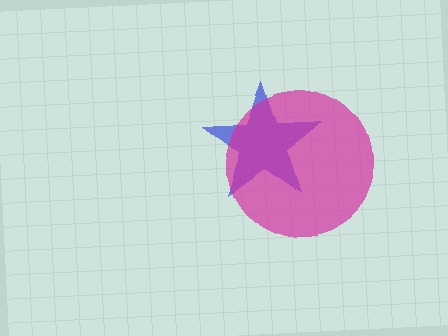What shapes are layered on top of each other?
The layered shapes are: a blue star, a magenta circle.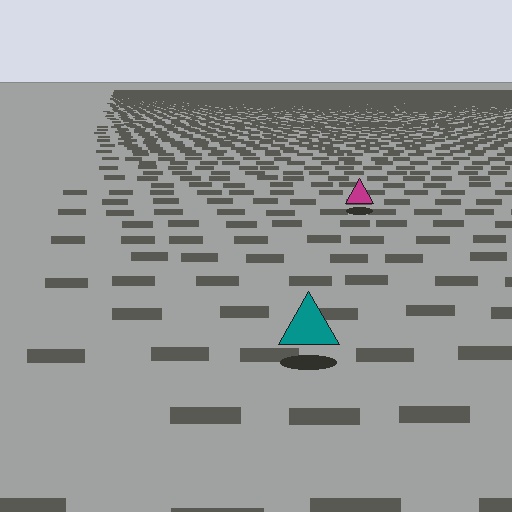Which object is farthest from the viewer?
The magenta triangle is farthest from the viewer. It appears smaller and the ground texture around it is denser.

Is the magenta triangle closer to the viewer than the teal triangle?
No. The teal triangle is closer — you can tell from the texture gradient: the ground texture is coarser near it.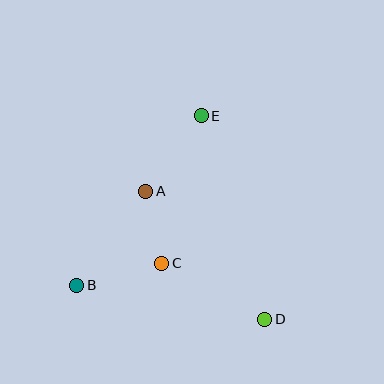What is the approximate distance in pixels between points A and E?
The distance between A and E is approximately 94 pixels.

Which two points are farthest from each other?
Points D and E are farthest from each other.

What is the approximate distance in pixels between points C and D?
The distance between C and D is approximately 117 pixels.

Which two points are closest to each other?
Points A and C are closest to each other.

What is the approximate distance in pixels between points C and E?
The distance between C and E is approximately 153 pixels.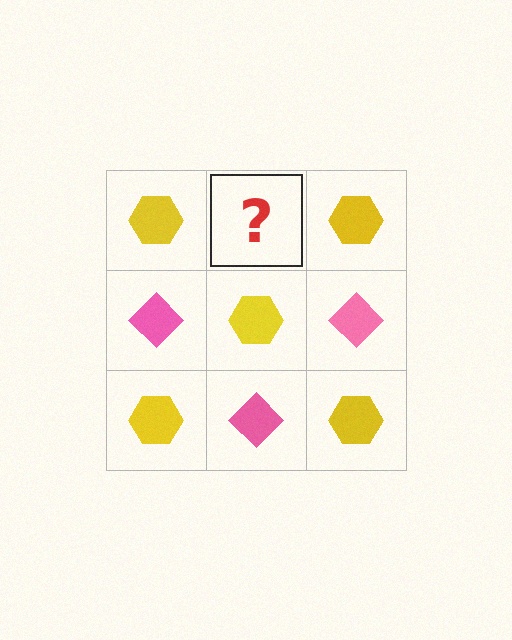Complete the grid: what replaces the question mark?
The question mark should be replaced with a pink diamond.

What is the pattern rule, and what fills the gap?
The rule is that it alternates yellow hexagon and pink diamond in a checkerboard pattern. The gap should be filled with a pink diamond.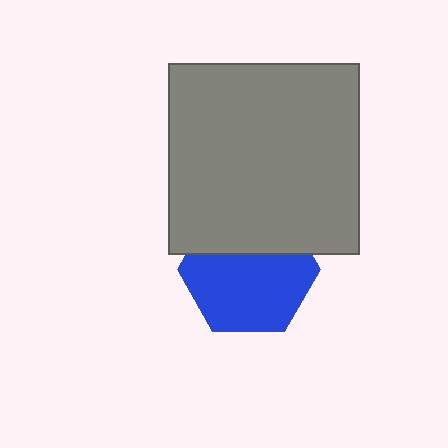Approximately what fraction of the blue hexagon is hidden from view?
Roughly 36% of the blue hexagon is hidden behind the gray square.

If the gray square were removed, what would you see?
You would see the complete blue hexagon.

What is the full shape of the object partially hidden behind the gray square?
The partially hidden object is a blue hexagon.